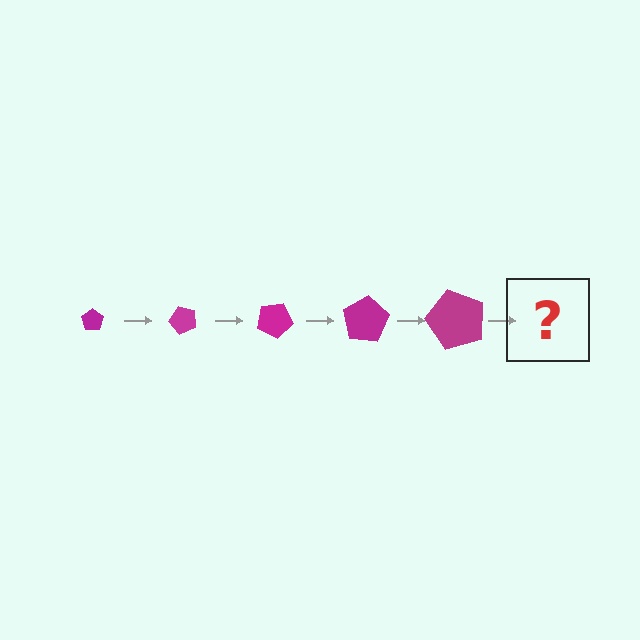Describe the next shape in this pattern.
It should be a pentagon, larger than the previous one and rotated 250 degrees from the start.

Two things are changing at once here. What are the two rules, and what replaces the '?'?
The two rules are that the pentagon grows larger each step and it rotates 50 degrees each step. The '?' should be a pentagon, larger than the previous one and rotated 250 degrees from the start.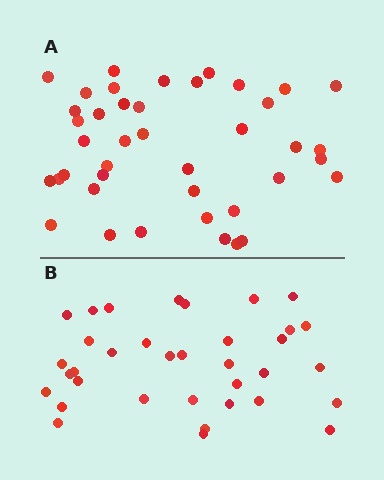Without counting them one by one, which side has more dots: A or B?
Region A (the top region) has more dots.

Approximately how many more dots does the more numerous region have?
Region A has about 6 more dots than region B.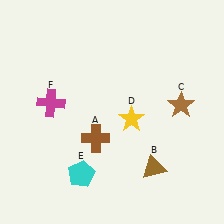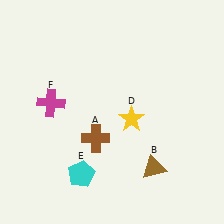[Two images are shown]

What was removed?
The brown star (C) was removed in Image 2.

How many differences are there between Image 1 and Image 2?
There is 1 difference between the two images.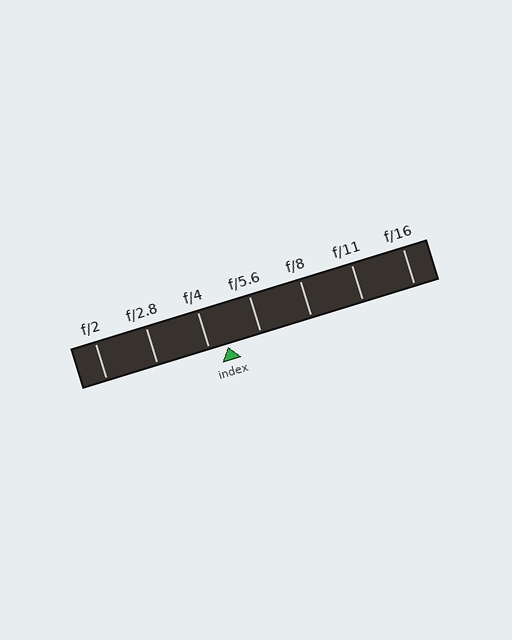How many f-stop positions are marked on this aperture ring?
There are 7 f-stop positions marked.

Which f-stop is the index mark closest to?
The index mark is closest to f/4.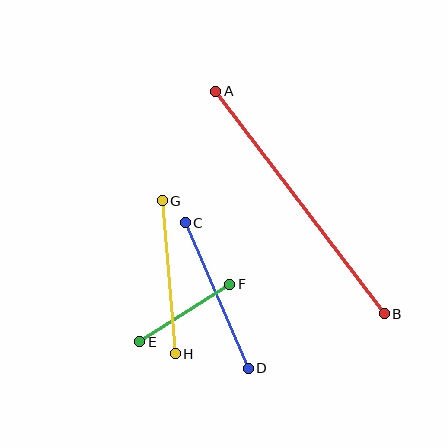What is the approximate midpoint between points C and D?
The midpoint is at approximately (217, 296) pixels.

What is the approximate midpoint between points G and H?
The midpoint is at approximately (169, 277) pixels.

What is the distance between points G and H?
The distance is approximately 153 pixels.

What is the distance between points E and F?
The distance is approximately 107 pixels.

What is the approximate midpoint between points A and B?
The midpoint is at approximately (300, 202) pixels.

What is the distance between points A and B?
The distance is approximately 279 pixels.